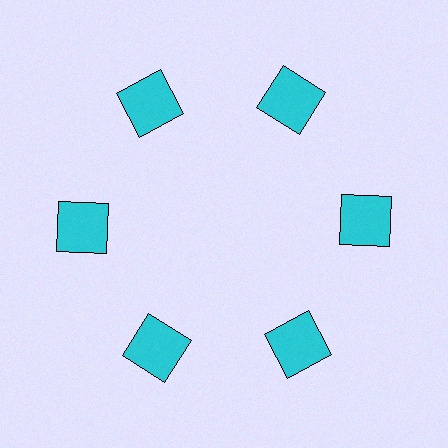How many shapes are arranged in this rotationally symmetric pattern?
There are 6 shapes, arranged in 6 groups of 1.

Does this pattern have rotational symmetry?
Yes, this pattern has 6-fold rotational symmetry. It looks the same after rotating 60 degrees around the center.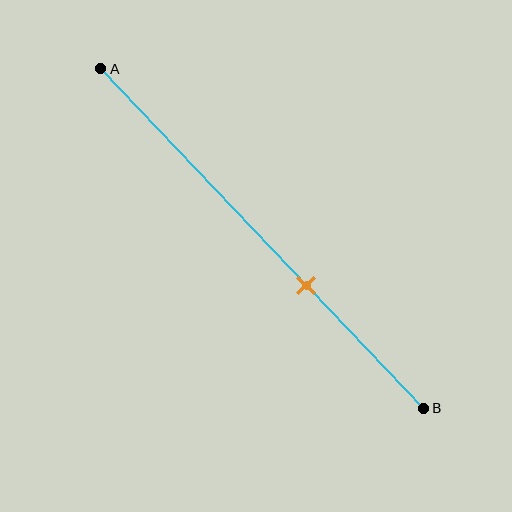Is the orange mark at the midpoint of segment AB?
No, the mark is at about 65% from A, not at the 50% midpoint.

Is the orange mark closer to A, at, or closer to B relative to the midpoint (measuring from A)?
The orange mark is closer to point B than the midpoint of segment AB.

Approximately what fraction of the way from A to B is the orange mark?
The orange mark is approximately 65% of the way from A to B.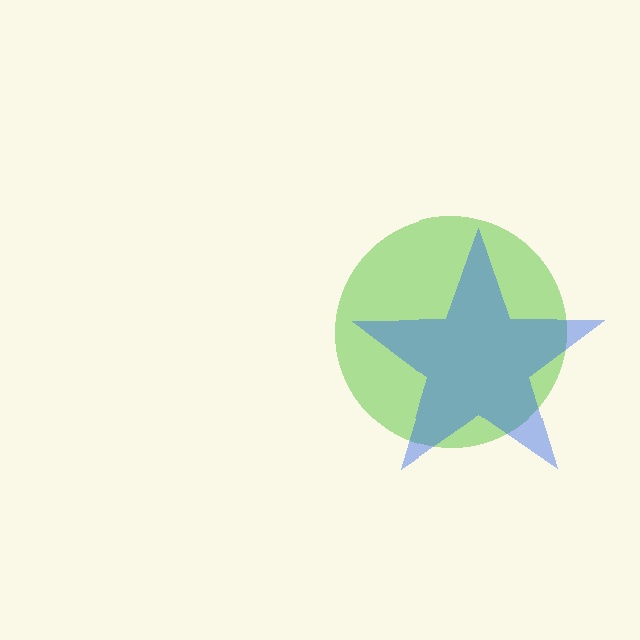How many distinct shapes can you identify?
There are 2 distinct shapes: a lime circle, a blue star.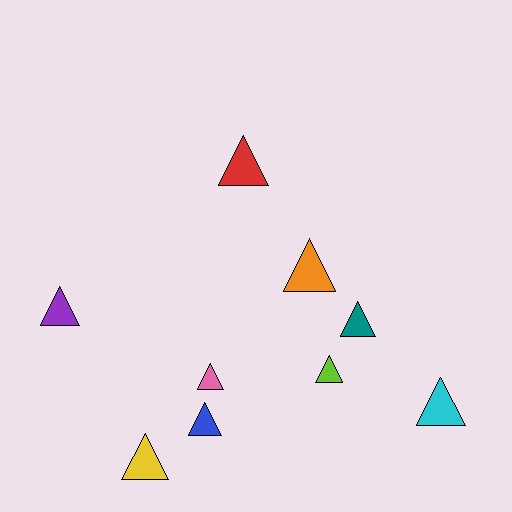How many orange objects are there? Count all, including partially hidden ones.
There is 1 orange object.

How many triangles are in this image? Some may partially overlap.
There are 9 triangles.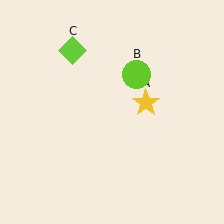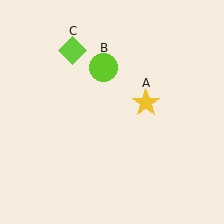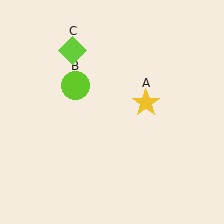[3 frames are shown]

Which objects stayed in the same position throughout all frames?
Yellow star (object A) and lime diamond (object C) remained stationary.